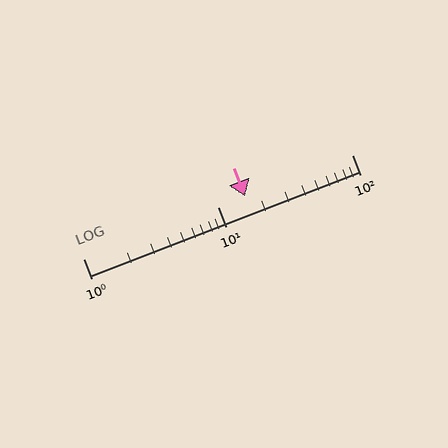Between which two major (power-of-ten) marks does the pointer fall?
The pointer is between 10 and 100.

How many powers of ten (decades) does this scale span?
The scale spans 2 decades, from 1 to 100.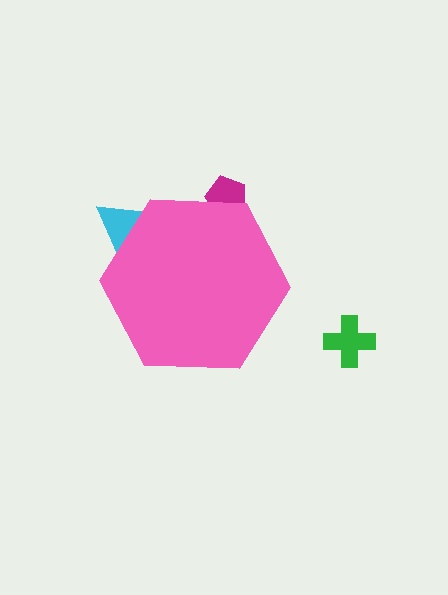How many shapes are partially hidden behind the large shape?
2 shapes are partially hidden.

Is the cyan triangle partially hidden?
Yes, the cyan triangle is partially hidden behind the pink hexagon.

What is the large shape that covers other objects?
A pink hexagon.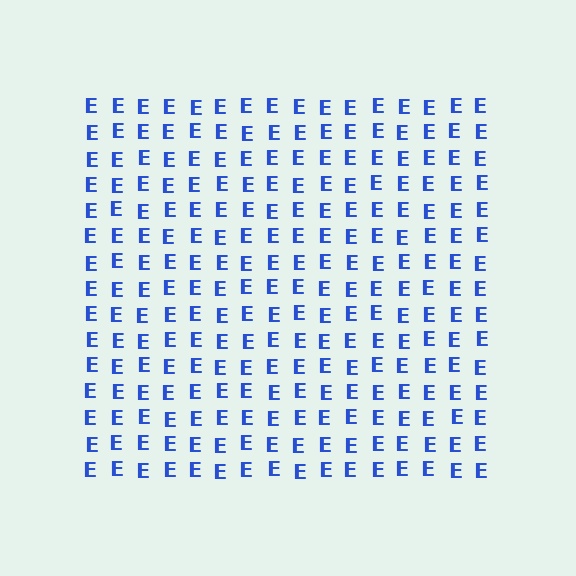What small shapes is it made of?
It is made of small letter E's.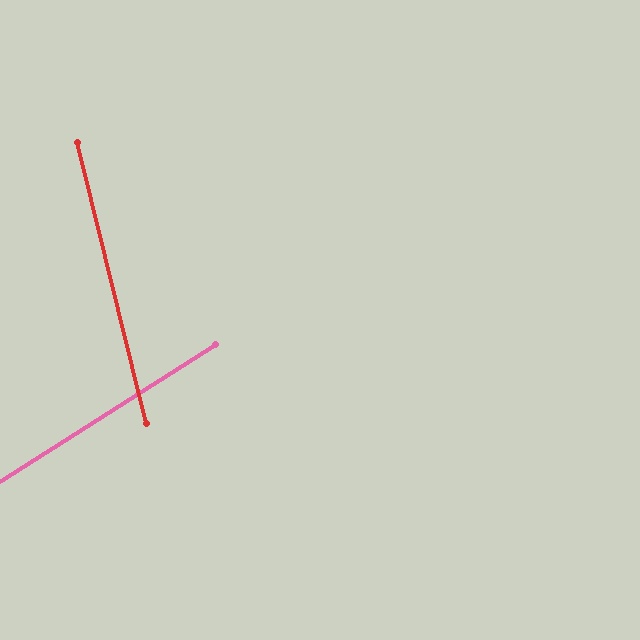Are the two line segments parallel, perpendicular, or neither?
Neither parallel nor perpendicular — they differ by about 71°.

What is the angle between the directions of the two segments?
Approximately 71 degrees.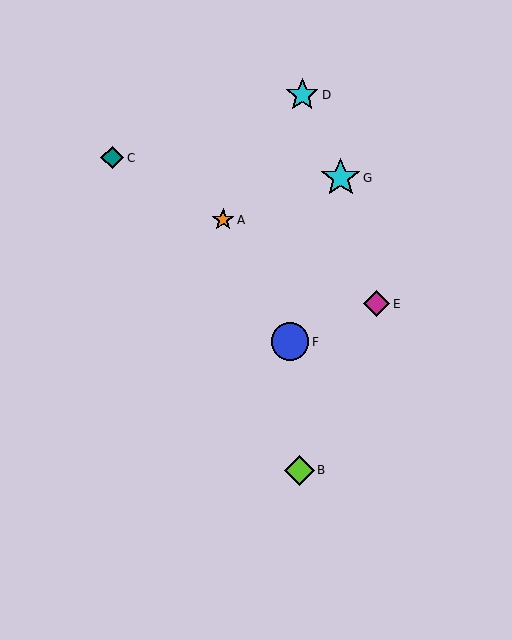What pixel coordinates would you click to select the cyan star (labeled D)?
Click at (302, 95) to select the cyan star D.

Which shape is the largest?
The cyan star (labeled G) is the largest.